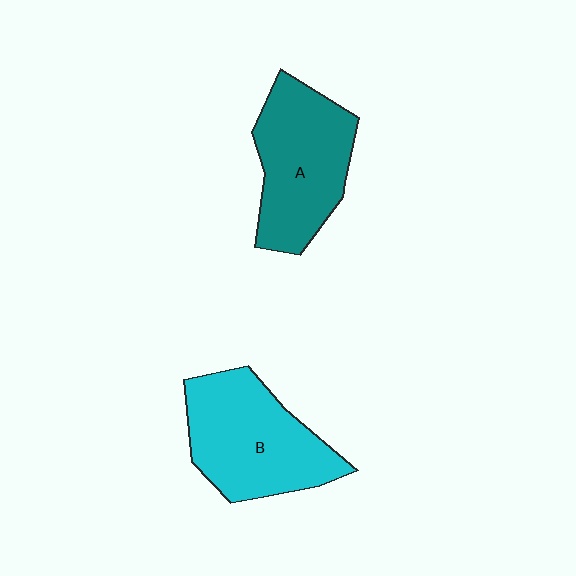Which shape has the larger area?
Shape B (cyan).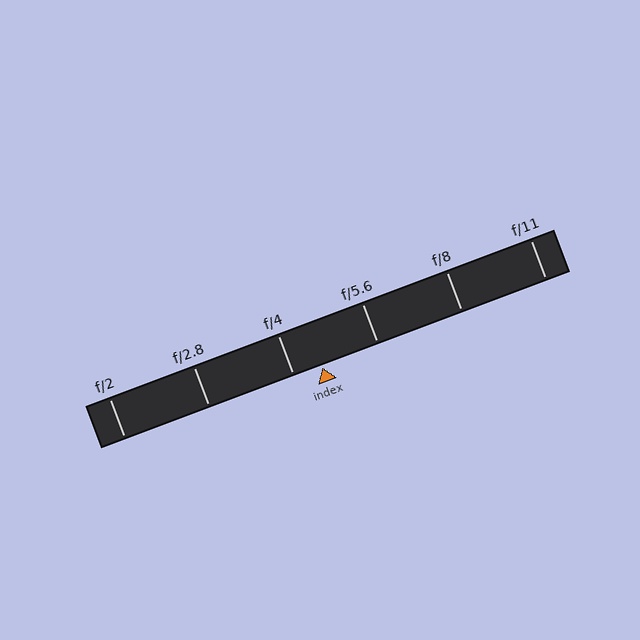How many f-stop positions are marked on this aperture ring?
There are 6 f-stop positions marked.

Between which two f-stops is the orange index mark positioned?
The index mark is between f/4 and f/5.6.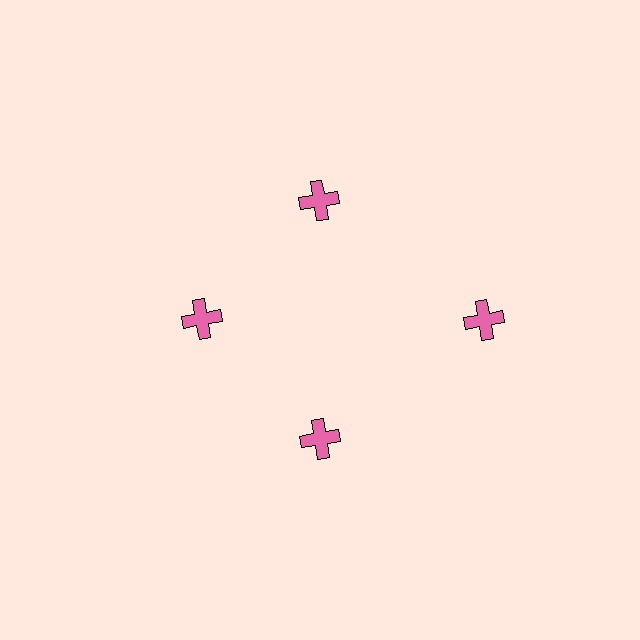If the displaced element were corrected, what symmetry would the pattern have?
It would have 4-fold rotational symmetry — the pattern would map onto itself every 90 degrees.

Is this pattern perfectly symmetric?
No. The 4 pink crosses are arranged in a ring, but one element near the 3 o'clock position is pushed outward from the center, breaking the 4-fold rotational symmetry.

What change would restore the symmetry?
The symmetry would be restored by moving it inward, back onto the ring so that all 4 crosses sit at equal angles and equal distance from the center.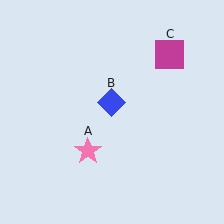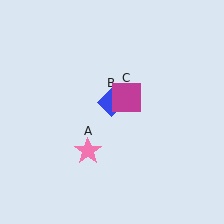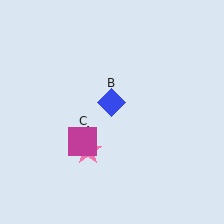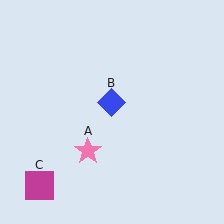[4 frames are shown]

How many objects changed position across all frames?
1 object changed position: magenta square (object C).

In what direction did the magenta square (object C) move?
The magenta square (object C) moved down and to the left.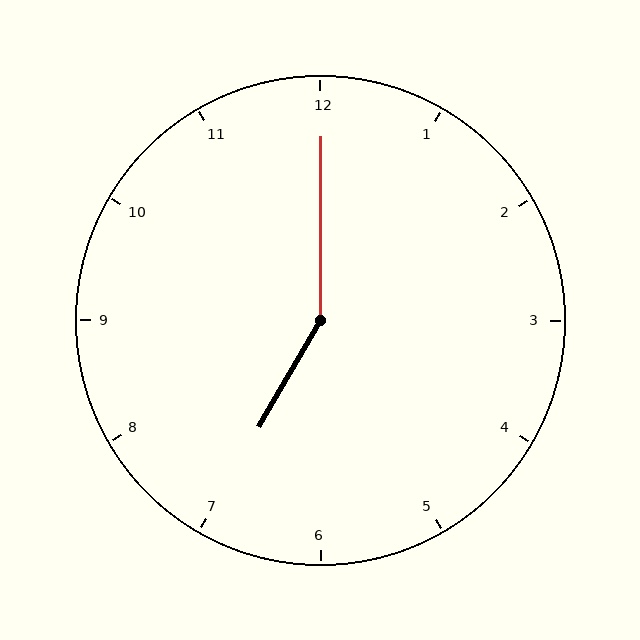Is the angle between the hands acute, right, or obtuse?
It is obtuse.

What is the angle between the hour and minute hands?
Approximately 150 degrees.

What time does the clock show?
7:00.